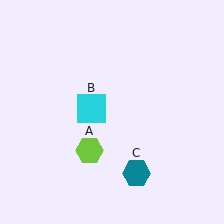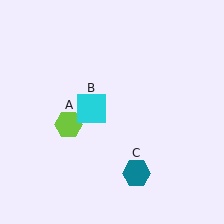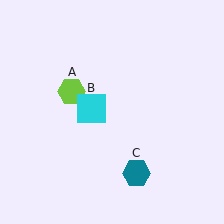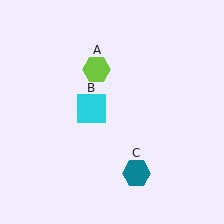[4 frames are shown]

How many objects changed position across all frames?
1 object changed position: lime hexagon (object A).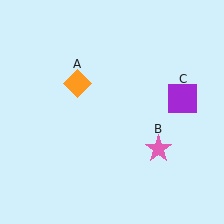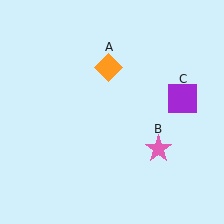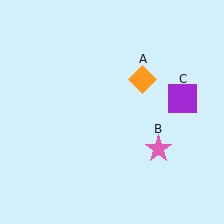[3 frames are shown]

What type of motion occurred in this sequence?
The orange diamond (object A) rotated clockwise around the center of the scene.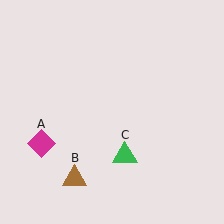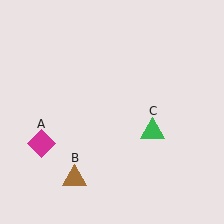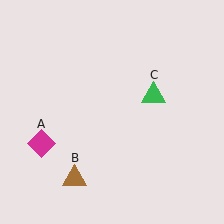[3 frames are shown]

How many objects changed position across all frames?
1 object changed position: green triangle (object C).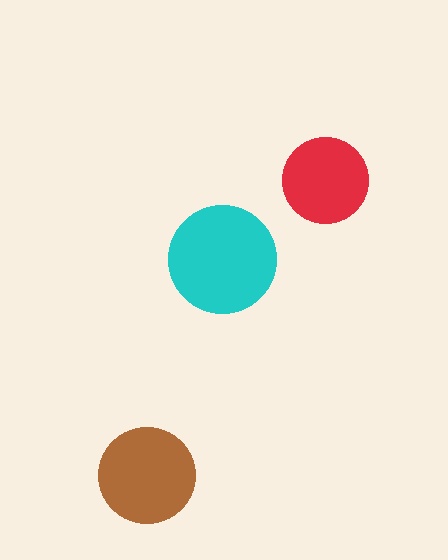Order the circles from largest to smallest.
the cyan one, the brown one, the red one.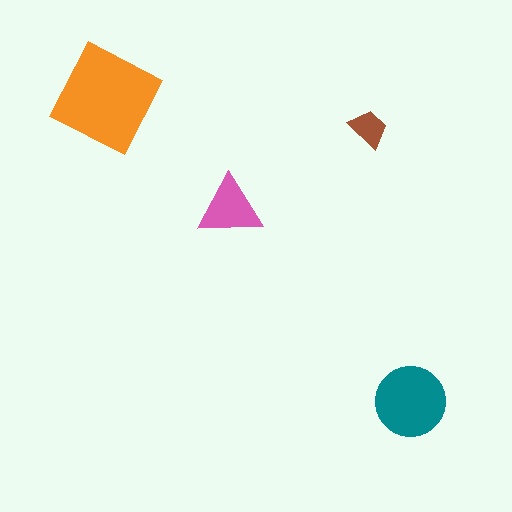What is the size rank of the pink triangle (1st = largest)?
3rd.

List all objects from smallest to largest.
The brown trapezoid, the pink triangle, the teal circle, the orange diamond.